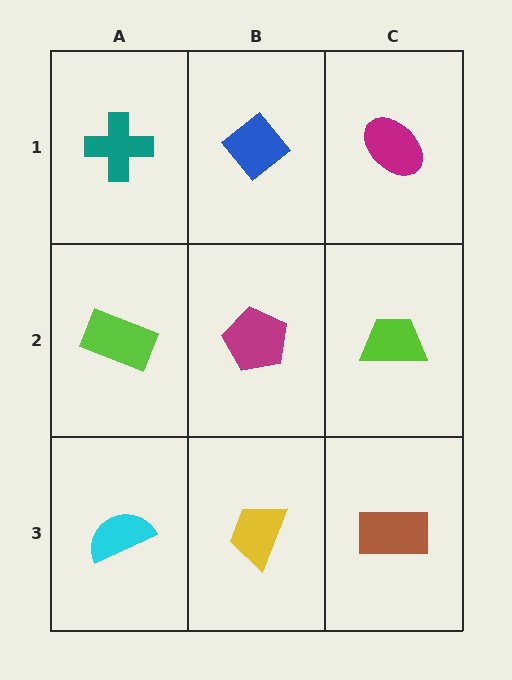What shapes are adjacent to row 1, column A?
A lime rectangle (row 2, column A), a blue diamond (row 1, column B).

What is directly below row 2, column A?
A cyan semicircle.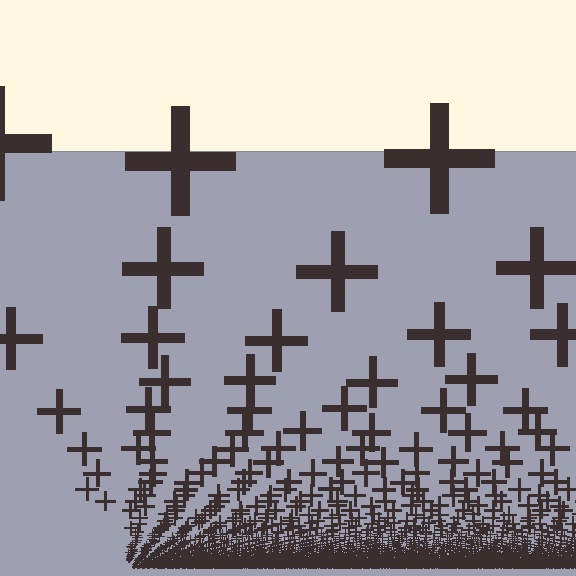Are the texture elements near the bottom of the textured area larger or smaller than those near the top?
Smaller. The gradient is inverted — elements near the bottom are smaller and denser.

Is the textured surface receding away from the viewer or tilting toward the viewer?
The surface appears to tilt toward the viewer. Texture elements get larger and sparser toward the top.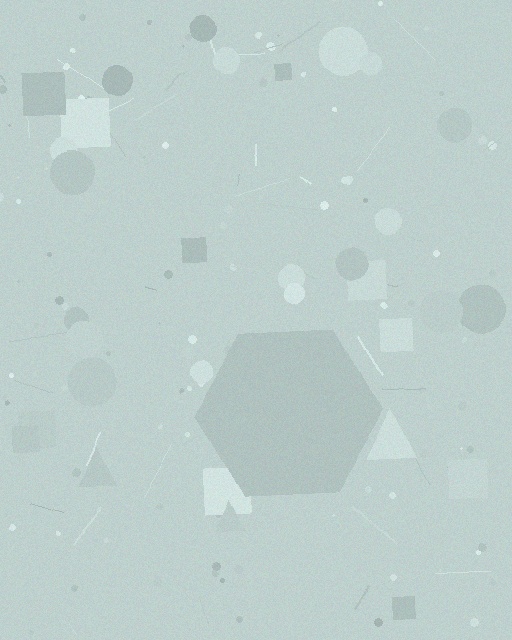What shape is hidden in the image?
A hexagon is hidden in the image.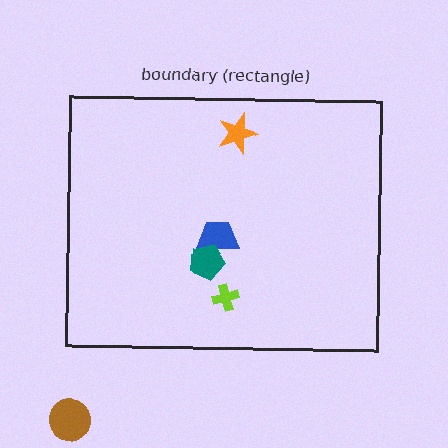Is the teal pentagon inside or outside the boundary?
Inside.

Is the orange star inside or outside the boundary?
Inside.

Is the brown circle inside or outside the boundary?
Outside.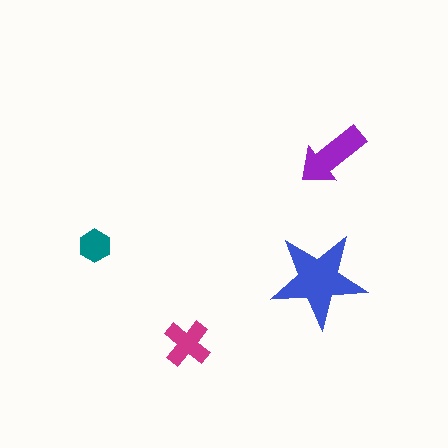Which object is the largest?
The blue star.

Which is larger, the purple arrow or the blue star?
The blue star.